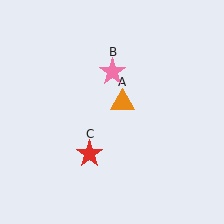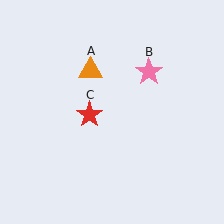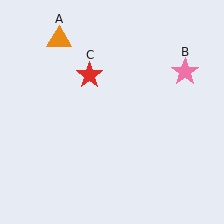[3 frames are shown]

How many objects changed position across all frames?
3 objects changed position: orange triangle (object A), pink star (object B), red star (object C).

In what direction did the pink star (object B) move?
The pink star (object B) moved right.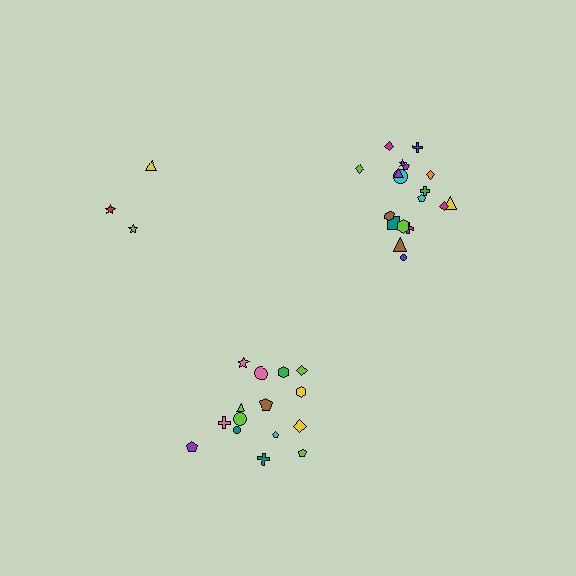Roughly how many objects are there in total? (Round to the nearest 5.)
Roughly 35 objects in total.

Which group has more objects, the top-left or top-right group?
The top-right group.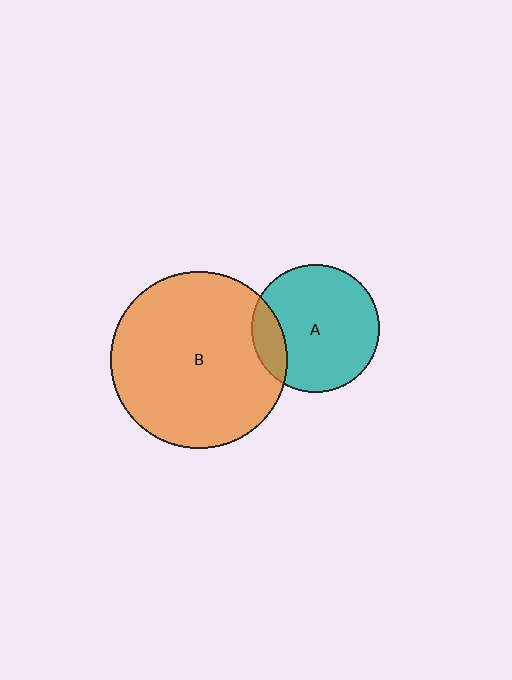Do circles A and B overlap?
Yes.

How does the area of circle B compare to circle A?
Approximately 1.9 times.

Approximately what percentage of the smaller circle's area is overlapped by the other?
Approximately 15%.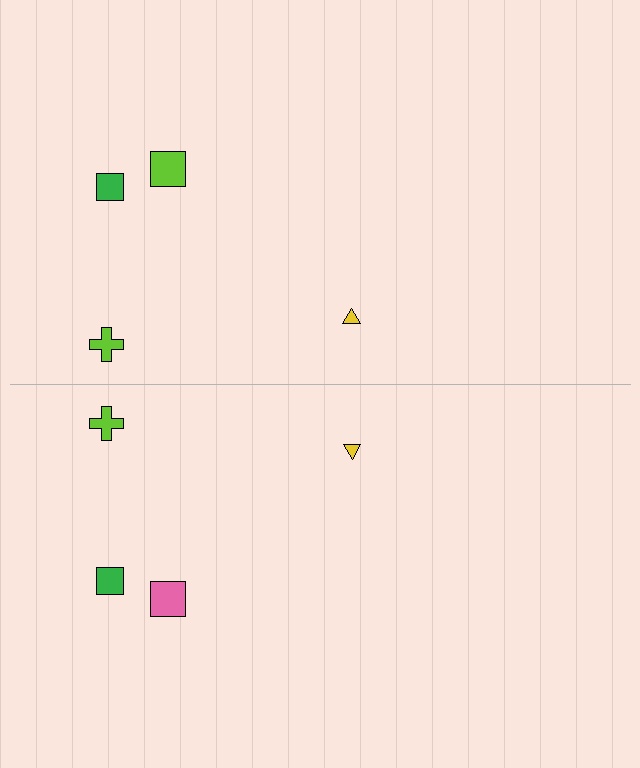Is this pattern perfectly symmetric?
No, the pattern is not perfectly symmetric. The pink square on the bottom side breaks the symmetry — its mirror counterpart is lime.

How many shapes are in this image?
There are 8 shapes in this image.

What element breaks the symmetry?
The pink square on the bottom side breaks the symmetry — its mirror counterpart is lime.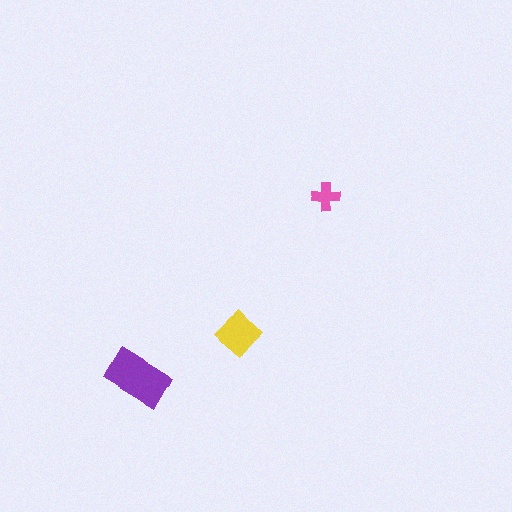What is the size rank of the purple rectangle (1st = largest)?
1st.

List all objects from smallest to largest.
The pink cross, the yellow diamond, the purple rectangle.